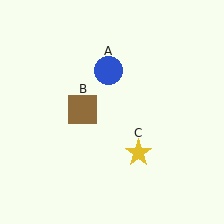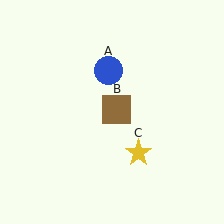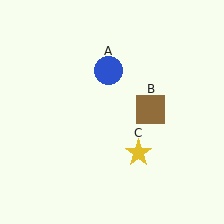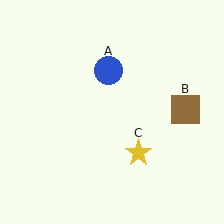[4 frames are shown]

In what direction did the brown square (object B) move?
The brown square (object B) moved right.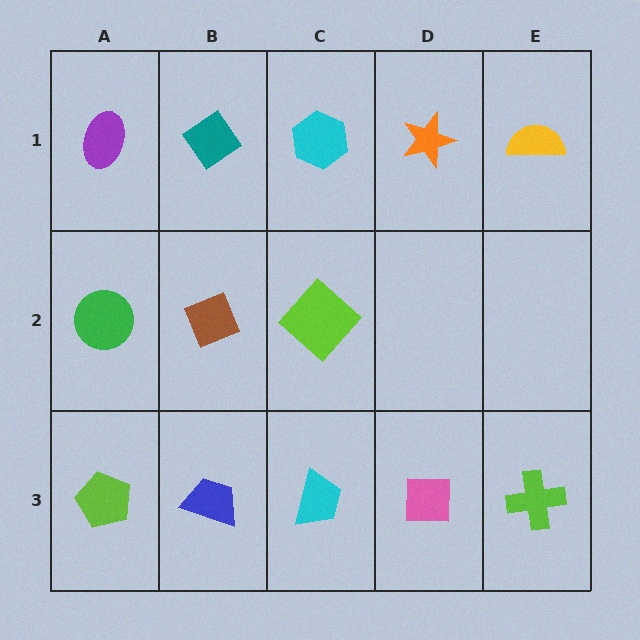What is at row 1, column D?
An orange star.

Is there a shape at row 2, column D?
No, that cell is empty.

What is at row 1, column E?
A yellow semicircle.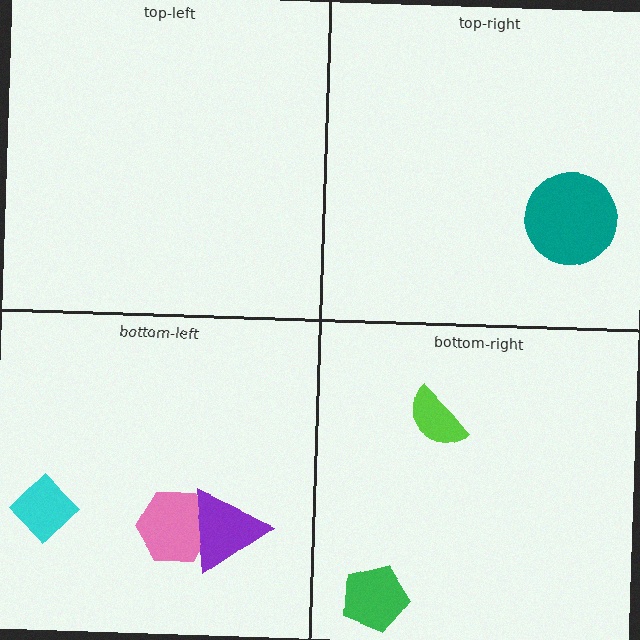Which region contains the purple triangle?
The bottom-left region.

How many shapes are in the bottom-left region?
3.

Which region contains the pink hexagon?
The bottom-left region.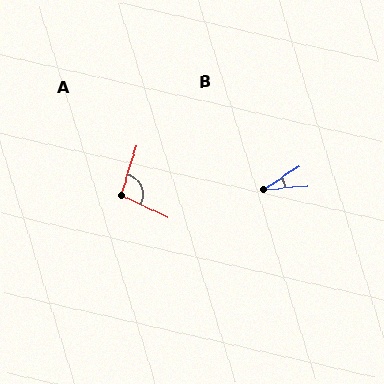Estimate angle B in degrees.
Approximately 28 degrees.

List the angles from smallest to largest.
B (28°), A (97°).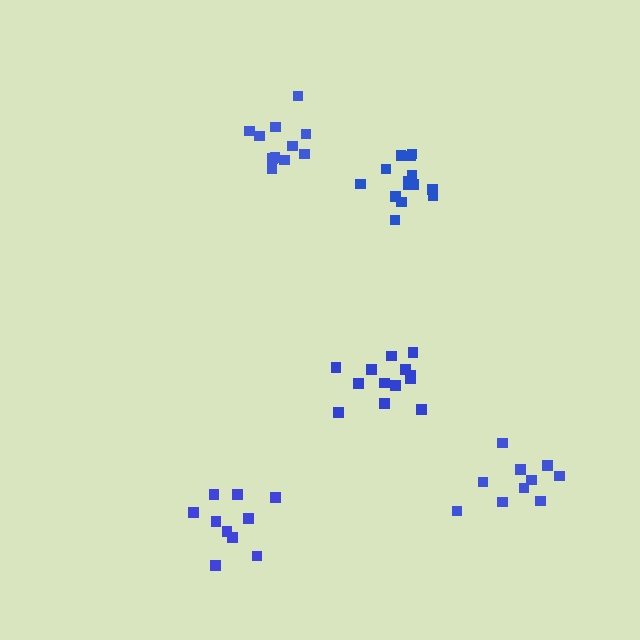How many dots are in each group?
Group 1: 14 dots, Group 2: 13 dots, Group 3: 11 dots, Group 4: 10 dots, Group 5: 10 dots (58 total).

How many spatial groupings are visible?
There are 5 spatial groupings.